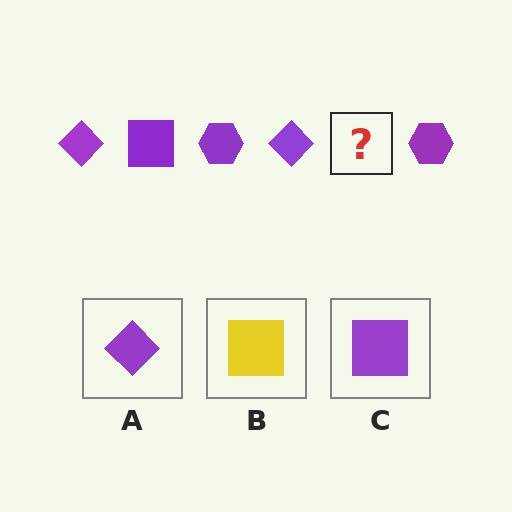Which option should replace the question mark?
Option C.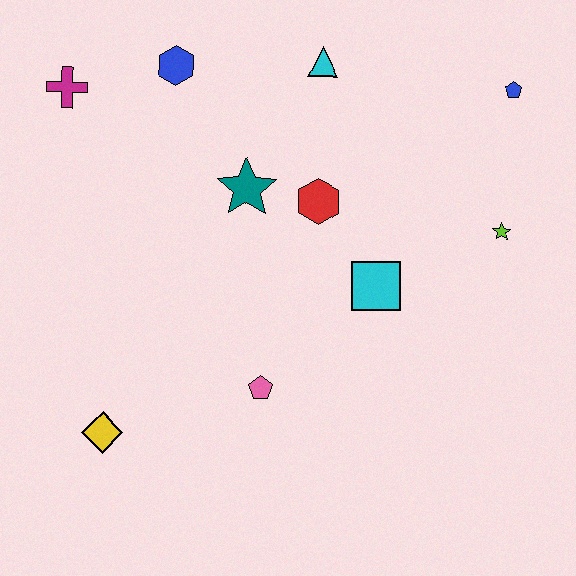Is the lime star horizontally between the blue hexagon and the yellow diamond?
No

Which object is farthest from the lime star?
The magenta cross is farthest from the lime star.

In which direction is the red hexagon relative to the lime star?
The red hexagon is to the left of the lime star.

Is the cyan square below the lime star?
Yes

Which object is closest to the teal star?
The red hexagon is closest to the teal star.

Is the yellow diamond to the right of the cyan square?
No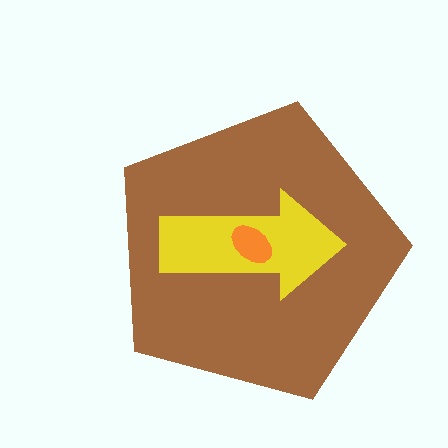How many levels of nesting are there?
3.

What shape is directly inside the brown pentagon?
The yellow arrow.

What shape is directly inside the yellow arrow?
The orange ellipse.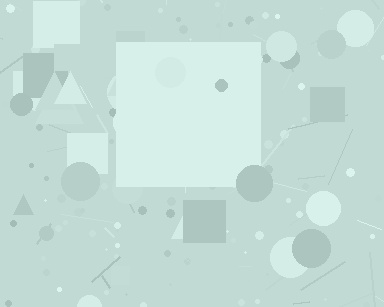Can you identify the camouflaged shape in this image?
The camouflaged shape is a square.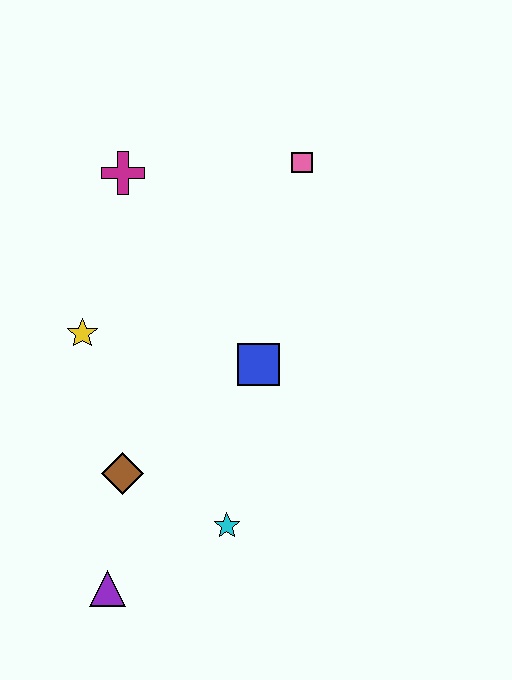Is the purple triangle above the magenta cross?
No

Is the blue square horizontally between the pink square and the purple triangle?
Yes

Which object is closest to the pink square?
The magenta cross is closest to the pink square.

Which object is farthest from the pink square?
The purple triangle is farthest from the pink square.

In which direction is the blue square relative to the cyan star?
The blue square is above the cyan star.